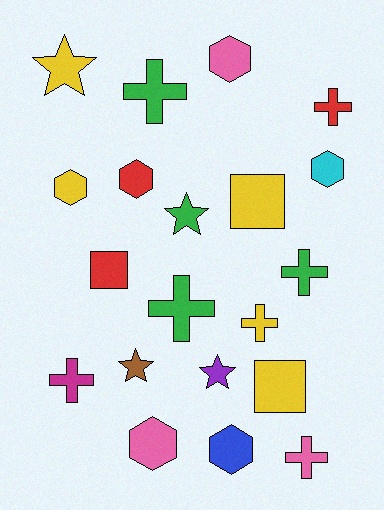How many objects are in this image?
There are 20 objects.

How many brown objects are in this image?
There is 1 brown object.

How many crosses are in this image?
There are 7 crosses.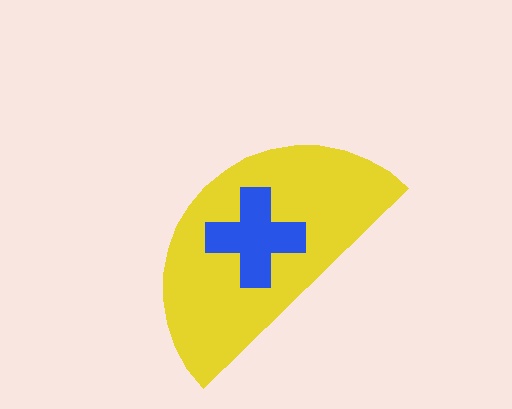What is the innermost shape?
The blue cross.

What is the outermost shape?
The yellow semicircle.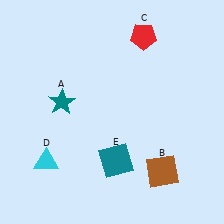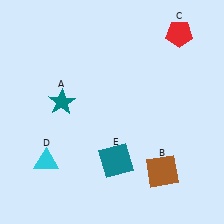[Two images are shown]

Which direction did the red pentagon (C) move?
The red pentagon (C) moved right.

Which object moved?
The red pentagon (C) moved right.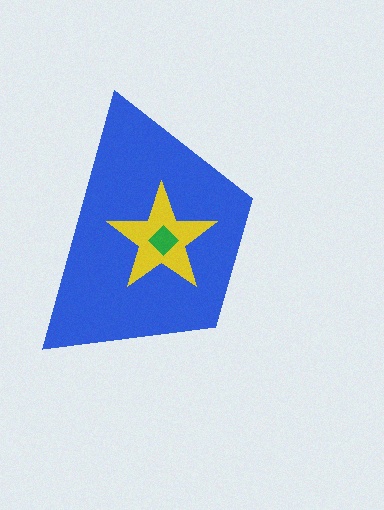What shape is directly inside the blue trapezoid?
The yellow star.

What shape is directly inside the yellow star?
The green diamond.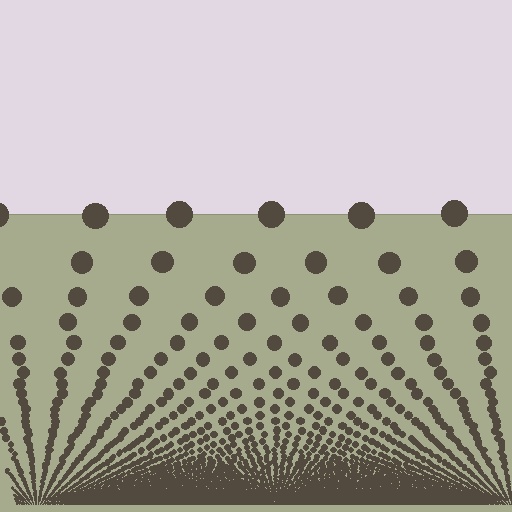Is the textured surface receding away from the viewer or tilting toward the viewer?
The surface appears to tilt toward the viewer. Texture elements get larger and sparser toward the top.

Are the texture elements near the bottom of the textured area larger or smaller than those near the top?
Smaller. The gradient is inverted — elements near the bottom are smaller and denser.